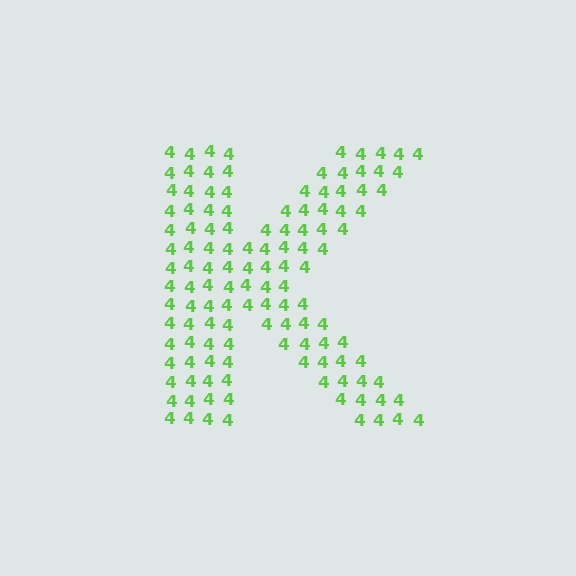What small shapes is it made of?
It is made of small digit 4's.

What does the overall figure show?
The overall figure shows the letter K.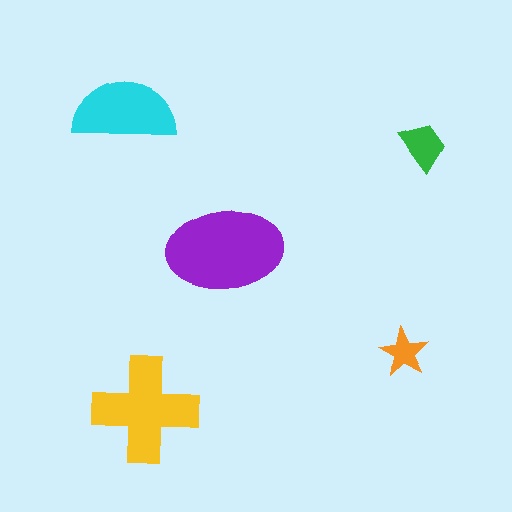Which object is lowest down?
The yellow cross is bottommost.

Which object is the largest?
The purple ellipse.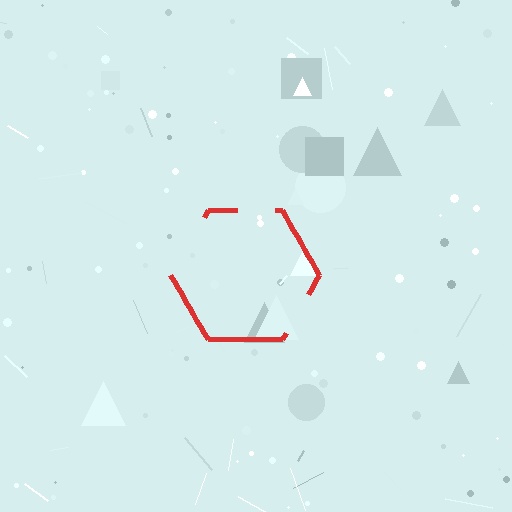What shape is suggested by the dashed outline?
The dashed outline suggests a hexagon.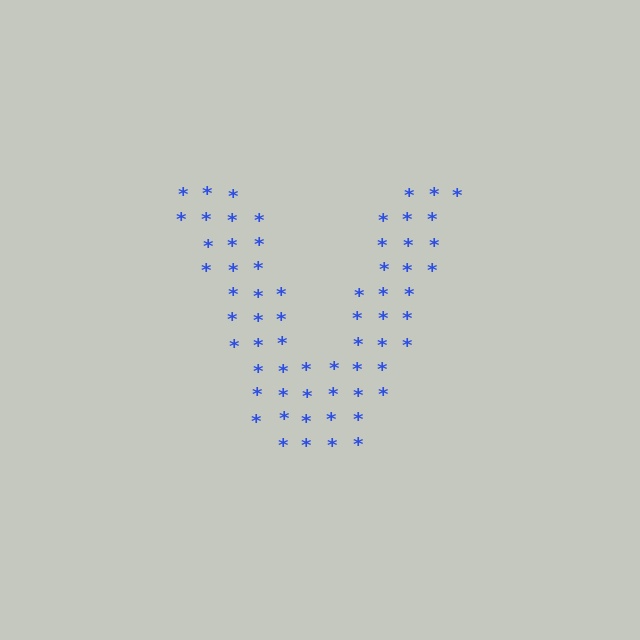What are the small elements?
The small elements are asterisks.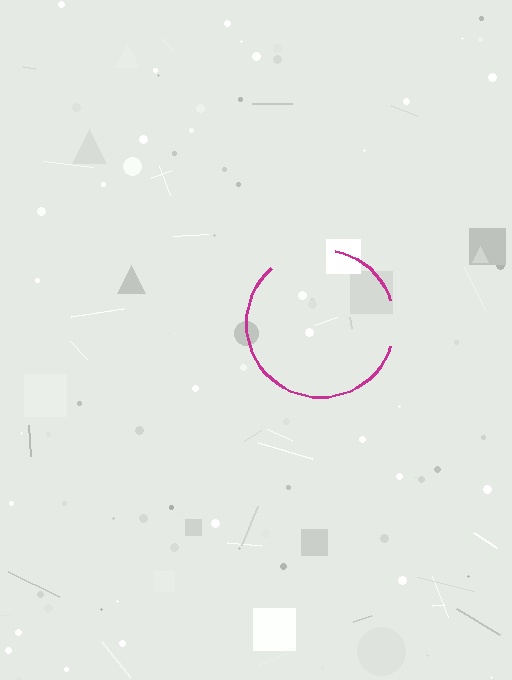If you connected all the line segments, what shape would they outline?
They would outline a circle.